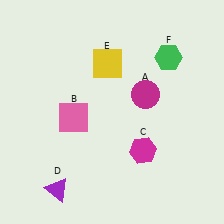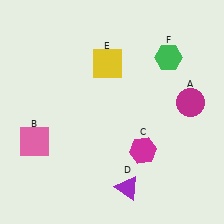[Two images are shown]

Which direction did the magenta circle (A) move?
The magenta circle (A) moved right.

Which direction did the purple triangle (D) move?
The purple triangle (D) moved right.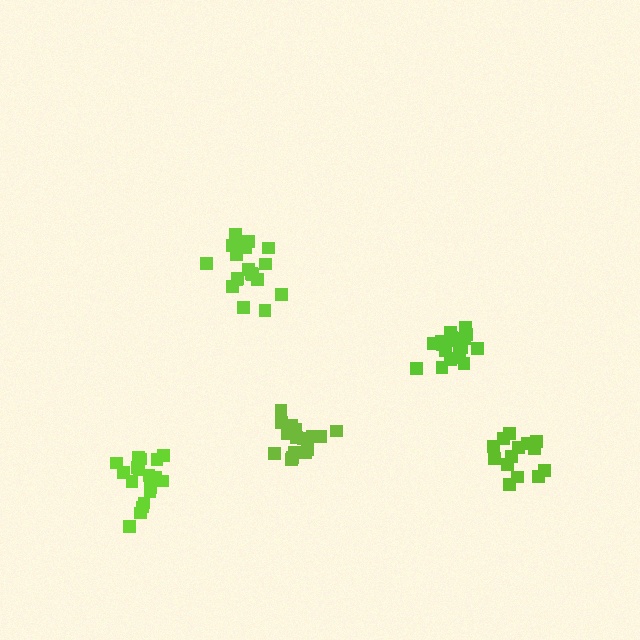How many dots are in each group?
Group 1: 19 dots, Group 2: 18 dots, Group 3: 20 dots, Group 4: 14 dots, Group 5: 18 dots (89 total).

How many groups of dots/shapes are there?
There are 5 groups.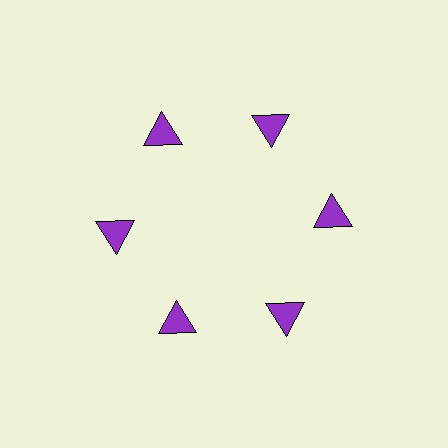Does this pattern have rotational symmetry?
Yes, this pattern has 6-fold rotational symmetry. It looks the same after rotating 60 degrees around the center.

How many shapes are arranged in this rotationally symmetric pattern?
There are 6 shapes, arranged in 6 groups of 1.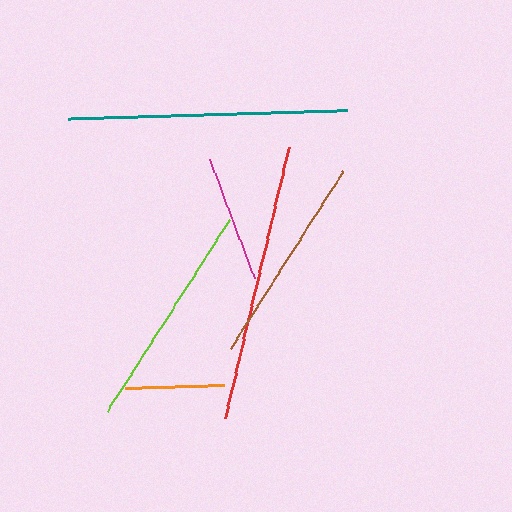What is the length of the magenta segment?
The magenta segment is approximately 127 pixels long.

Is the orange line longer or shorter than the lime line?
The lime line is longer than the orange line.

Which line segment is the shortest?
The orange line is the shortest at approximately 99 pixels.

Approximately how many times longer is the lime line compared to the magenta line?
The lime line is approximately 1.8 times the length of the magenta line.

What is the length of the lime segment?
The lime segment is approximately 227 pixels long.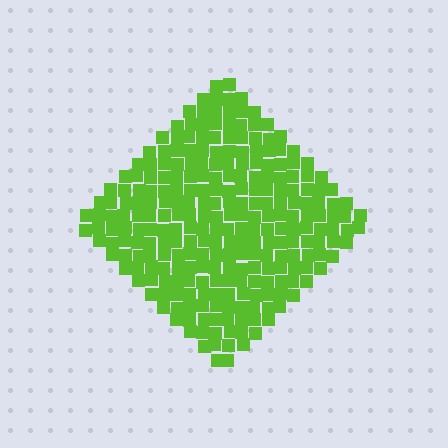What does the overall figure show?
The overall figure shows a diamond.